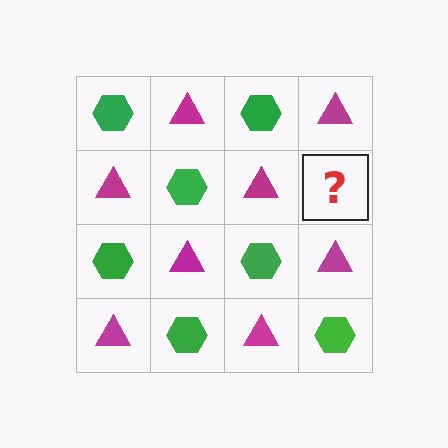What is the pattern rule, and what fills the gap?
The rule is that it alternates green hexagon and magenta triangle in a checkerboard pattern. The gap should be filled with a green hexagon.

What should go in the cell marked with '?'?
The missing cell should contain a green hexagon.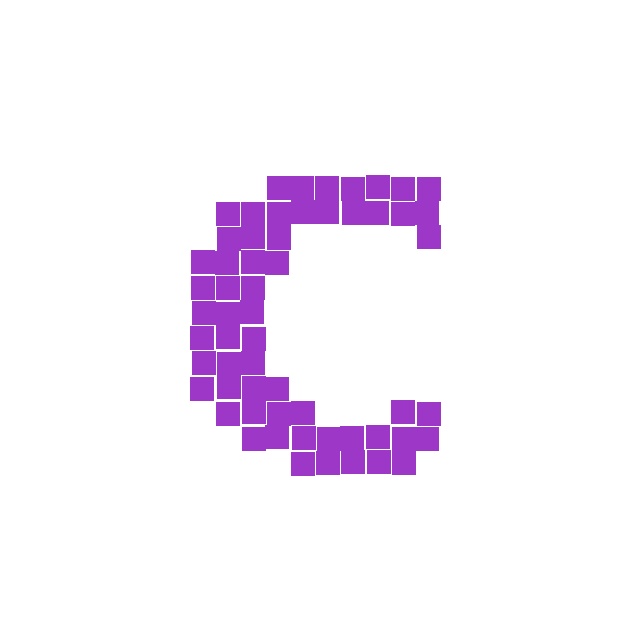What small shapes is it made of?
It is made of small squares.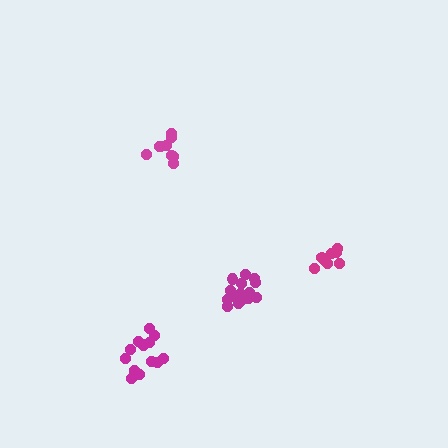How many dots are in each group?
Group 1: 15 dots, Group 2: 14 dots, Group 3: 10 dots, Group 4: 10 dots (49 total).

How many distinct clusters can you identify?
There are 4 distinct clusters.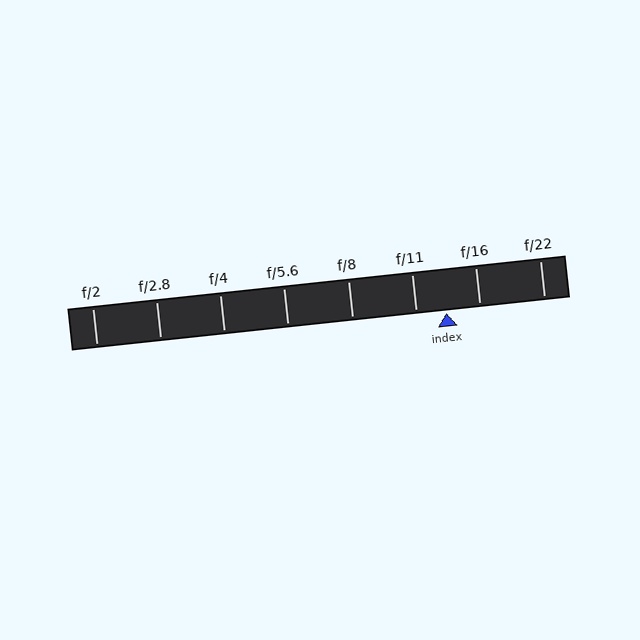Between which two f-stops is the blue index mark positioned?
The index mark is between f/11 and f/16.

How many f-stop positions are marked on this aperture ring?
There are 8 f-stop positions marked.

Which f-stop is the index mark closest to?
The index mark is closest to f/11.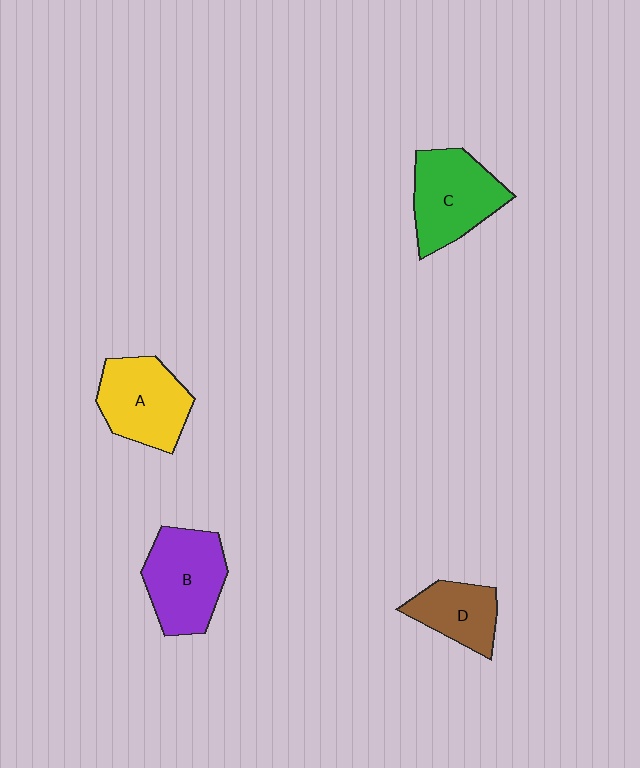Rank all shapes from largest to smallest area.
From largest to smallest: C (green), B (purple), A (yellow), D (brown).